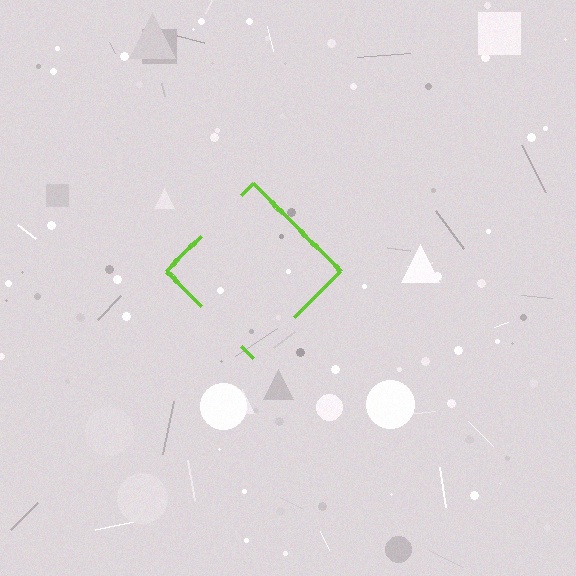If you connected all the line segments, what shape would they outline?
They would outline a diamond.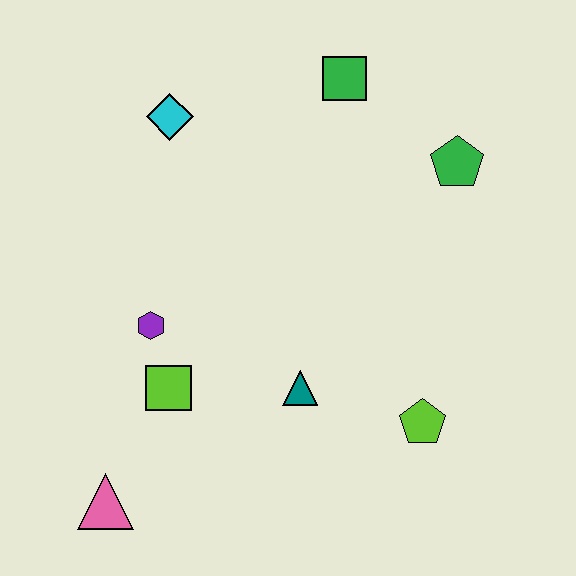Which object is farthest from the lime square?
The green pentagon is farthest from the lime square.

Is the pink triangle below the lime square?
Yes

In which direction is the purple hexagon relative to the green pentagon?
The purple hexagon is to the left of the green pentagon.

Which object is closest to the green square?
The green pentagon is closest to the green square.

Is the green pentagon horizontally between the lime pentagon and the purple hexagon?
No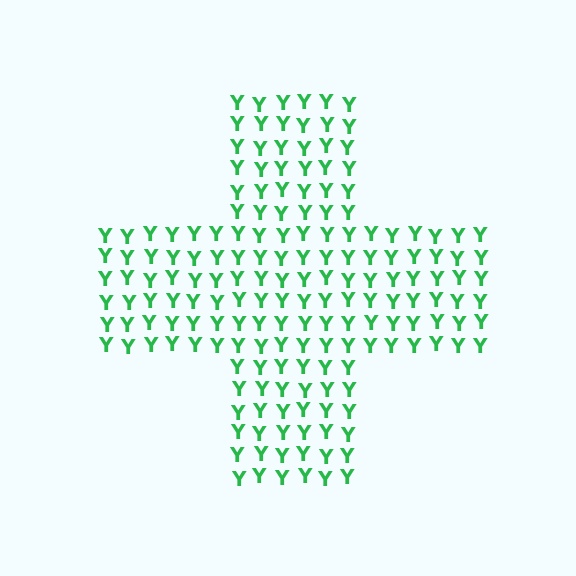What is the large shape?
The large shape is a cross.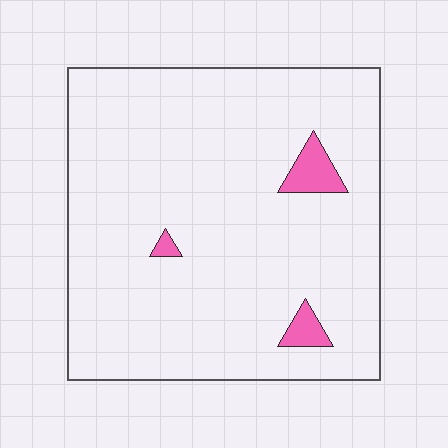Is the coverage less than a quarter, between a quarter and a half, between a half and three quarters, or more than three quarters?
Less than a quarter.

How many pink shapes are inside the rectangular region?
3.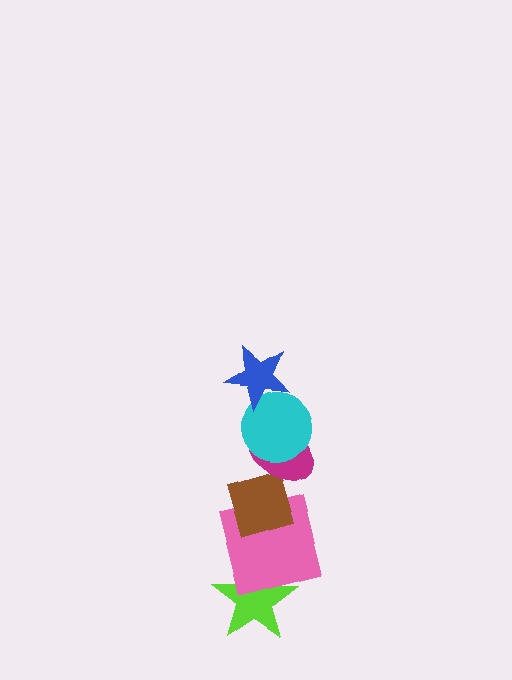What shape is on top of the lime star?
The pink square is on top of the lime star.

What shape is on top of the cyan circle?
The blue star is on top of the cyan circle.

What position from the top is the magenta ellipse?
The magenta ellipse is 3rd from the top.